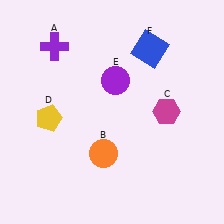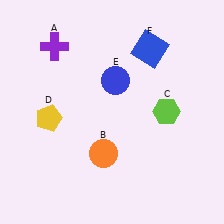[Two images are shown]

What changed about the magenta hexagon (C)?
In Image 1, C is magenta. In Image 2, it changed to lime.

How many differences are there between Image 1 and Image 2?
There are 2 differences between the two images.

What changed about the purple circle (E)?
In Image 1, E is purple. In Image 2, it changed to blue.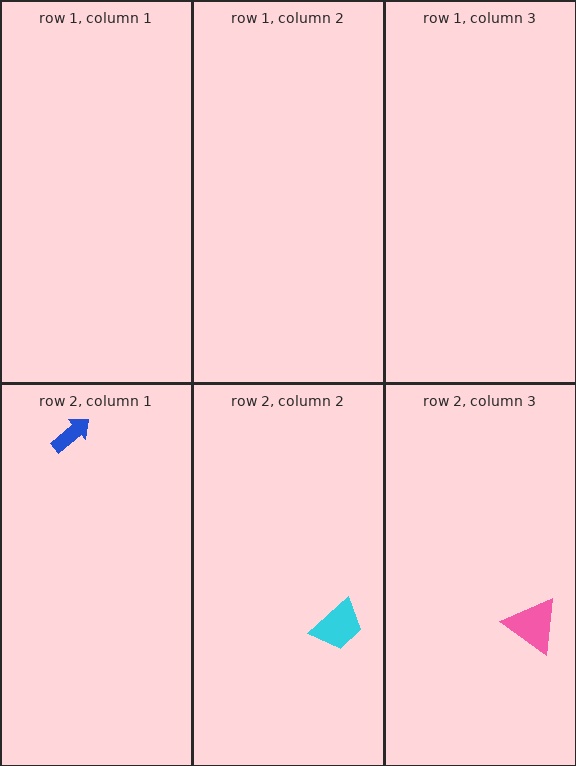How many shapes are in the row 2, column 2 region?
1.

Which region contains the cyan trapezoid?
The row 2, column 2 region.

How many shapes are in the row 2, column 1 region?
1.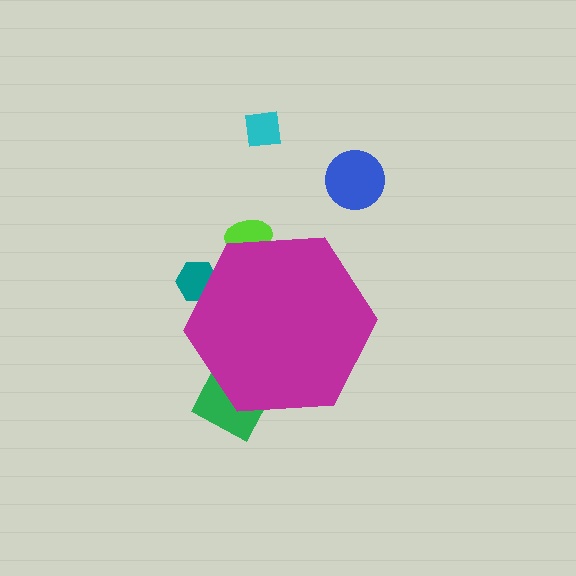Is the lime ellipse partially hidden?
Yes, the lime ellipse is partially hidden behind the magenta hexagon.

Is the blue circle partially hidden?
No, the blue circle is fully visible.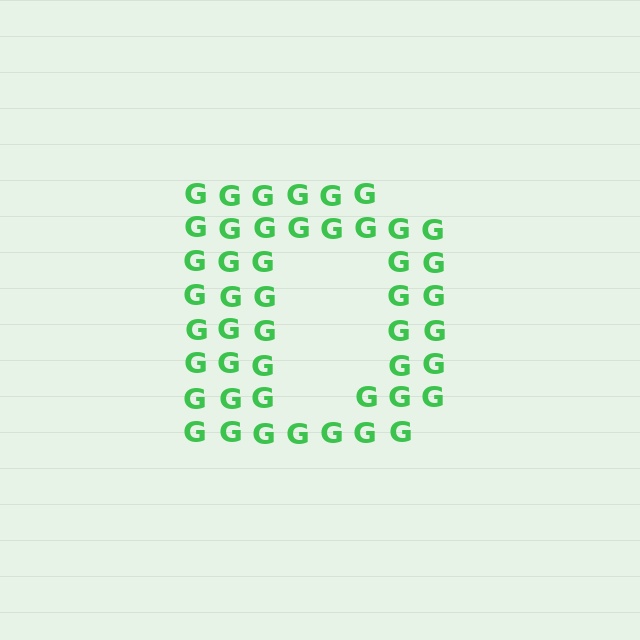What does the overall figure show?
The overall figure shows the letter D.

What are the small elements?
The small elements are letter G's.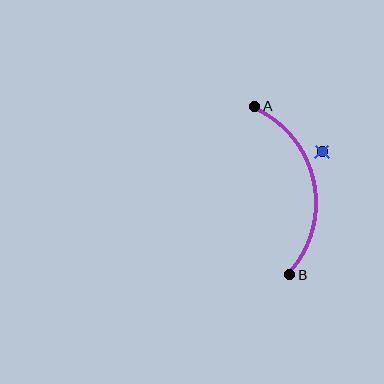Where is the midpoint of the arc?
The arc midpoint is the point on the curve farthest from the straight line joining A and B. It sits to the right of that line.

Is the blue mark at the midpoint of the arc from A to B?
No — the blue mark does not lie on the arc at all. It sits slightly outside the curve.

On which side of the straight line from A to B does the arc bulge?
The arc bulges to the right of the straight line connecting A and B.